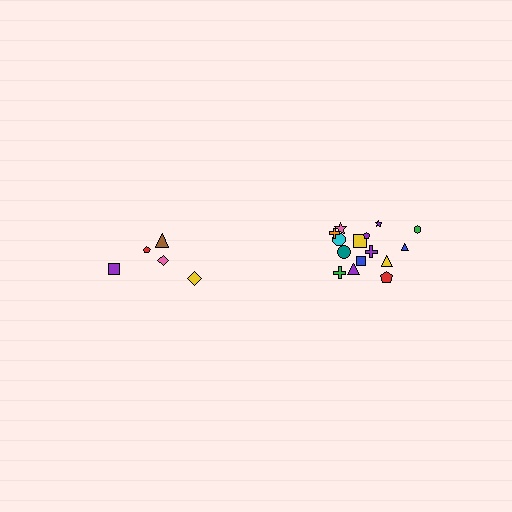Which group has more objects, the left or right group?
The right group.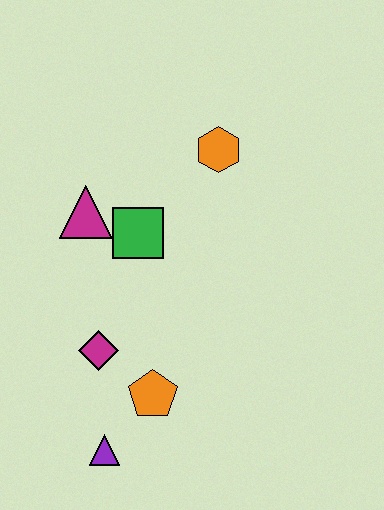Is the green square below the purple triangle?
No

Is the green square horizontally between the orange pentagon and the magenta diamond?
Yes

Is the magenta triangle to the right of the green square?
No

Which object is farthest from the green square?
The purple triangle is farthest from the green square.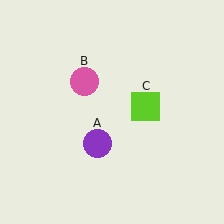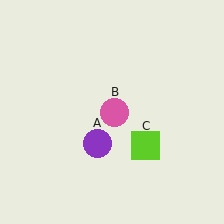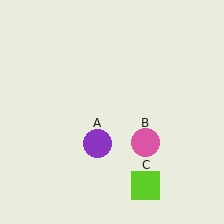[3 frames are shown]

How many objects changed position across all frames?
2 objects changed position: pink circle (object B), lime square (object C).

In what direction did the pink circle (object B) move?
The pink circle (object B) moved down and to the right.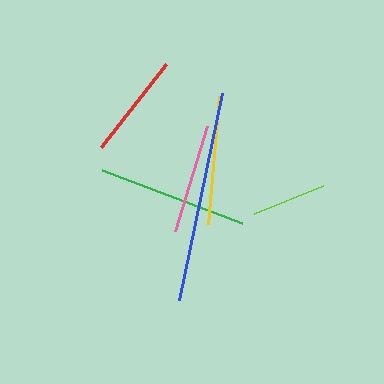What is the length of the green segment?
The green segment is approximately 150 pixels long.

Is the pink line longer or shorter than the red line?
The pink line is longer than the red line.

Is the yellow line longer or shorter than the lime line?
The yellow line is longer than the lime line.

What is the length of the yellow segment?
The yellow segment is approximately 129 pixels long.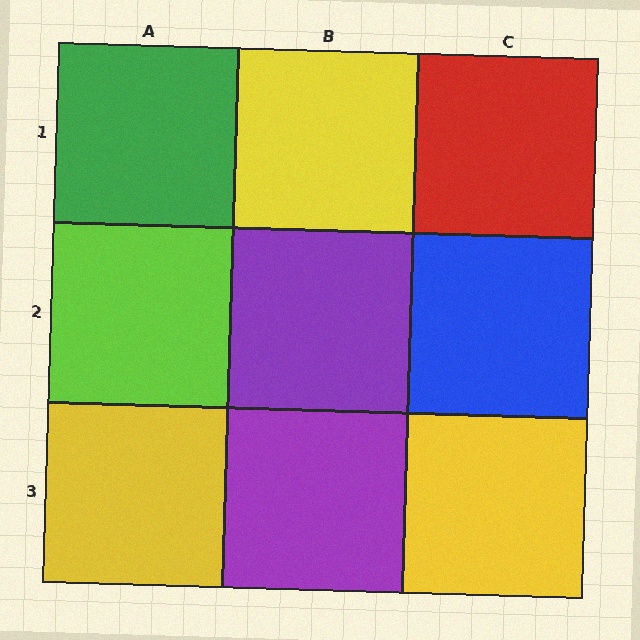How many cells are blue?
1 cell is blue.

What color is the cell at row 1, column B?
Yellow.